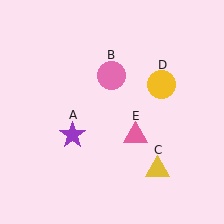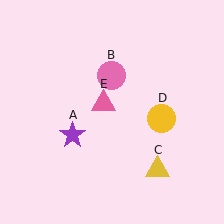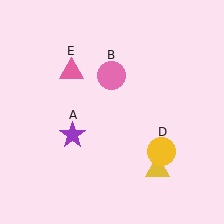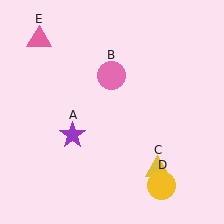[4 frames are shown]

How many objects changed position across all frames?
2 objects changed position: yellow circle (object D), pink triangle (object E).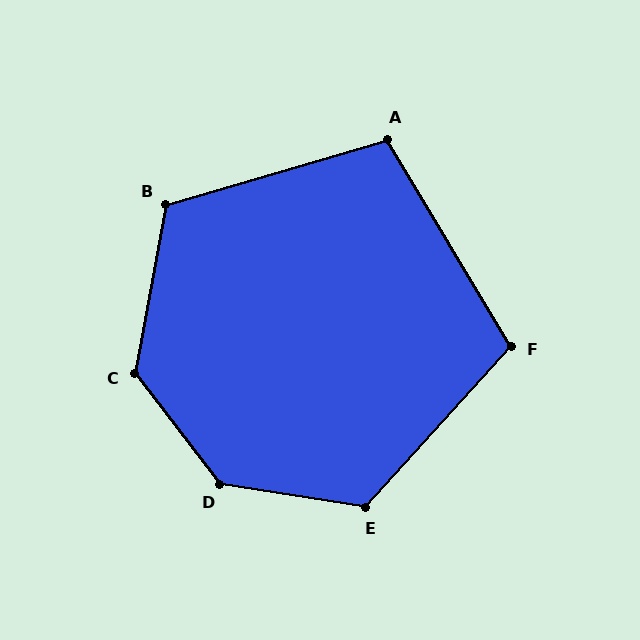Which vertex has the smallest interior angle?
A, at approximately 104 degrees.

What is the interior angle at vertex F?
Approximately 107 degrees (obtuse).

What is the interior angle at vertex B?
Approximately 117 degrees (obtuse).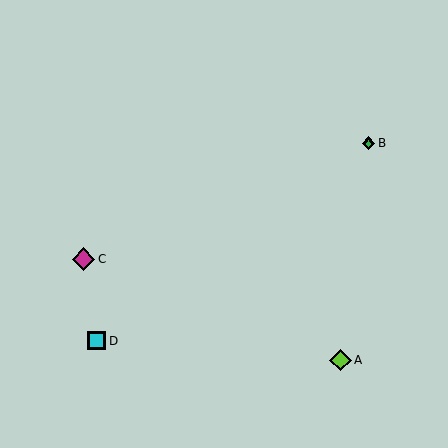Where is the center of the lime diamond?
The center of the lime diamond is at (340, 360).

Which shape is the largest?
The magenta diamond (labeled C) is the largest.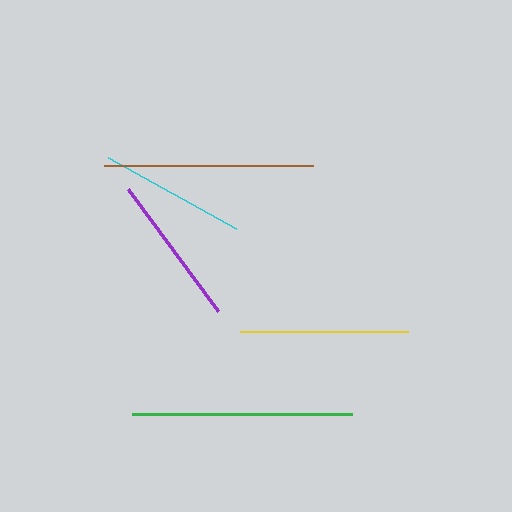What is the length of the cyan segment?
The cyan segment is approximately 147 pixels long.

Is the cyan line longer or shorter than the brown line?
The brown line is longer than the cyan line.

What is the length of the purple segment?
The purple segment is approximately 152 pixels long.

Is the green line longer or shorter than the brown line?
The green line is longer than the brown line.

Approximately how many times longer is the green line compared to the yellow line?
The green line is approximately 1.3 times the length of the yellow line.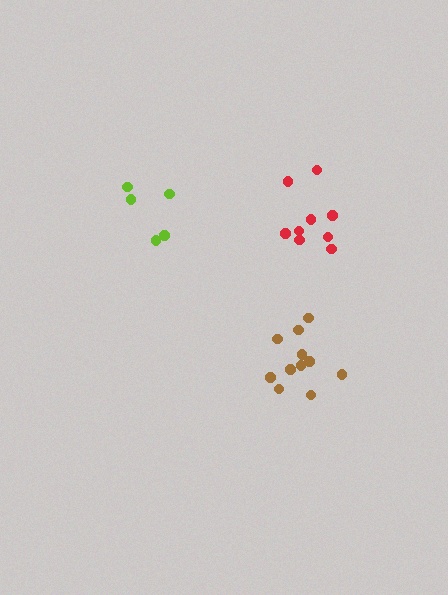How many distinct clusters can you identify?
There are 3 distinct clusters.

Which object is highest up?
The red cluster is topmost.